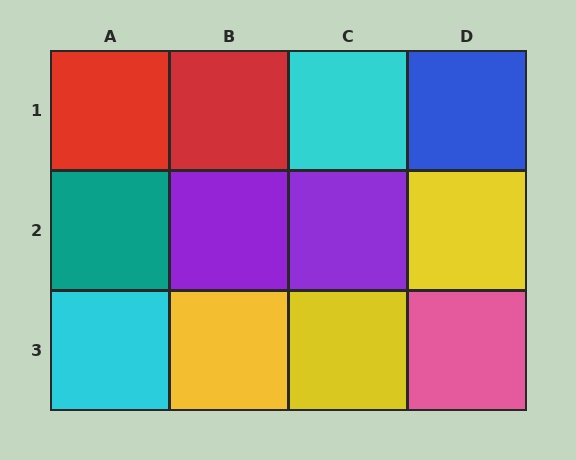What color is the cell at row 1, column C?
Cyan.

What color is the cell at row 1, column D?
Blue.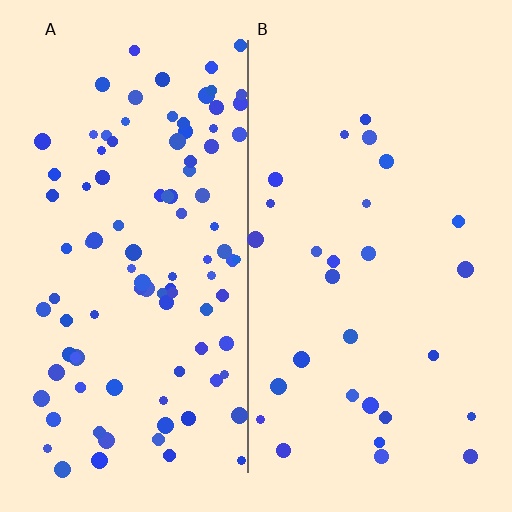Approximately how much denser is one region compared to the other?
Approximately 3.5× — region A over region B.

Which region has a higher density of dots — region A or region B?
A (the left).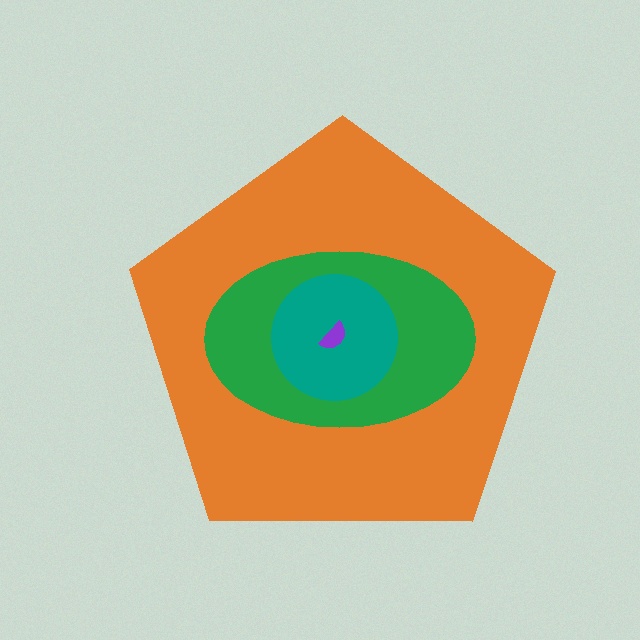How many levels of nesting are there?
4.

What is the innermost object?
The purple semicircle.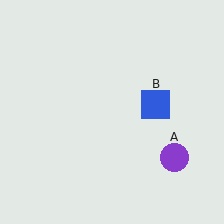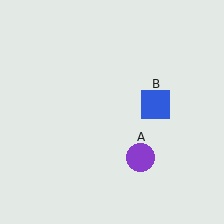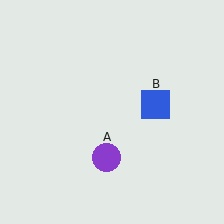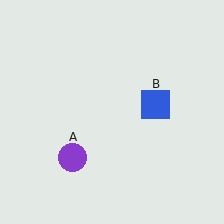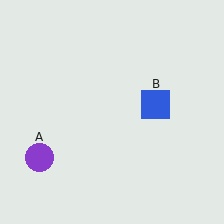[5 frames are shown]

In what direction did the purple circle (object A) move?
The purple circle (object A) moved left.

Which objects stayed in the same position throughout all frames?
Blue square (object B) remained stationary.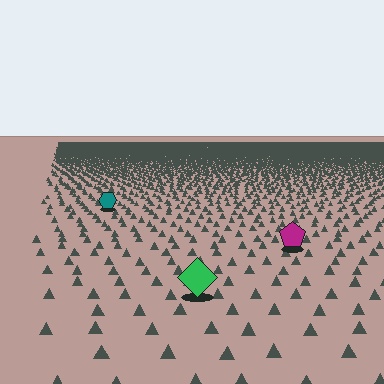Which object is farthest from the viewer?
The teal hexagon is farthest from the viewer. It appears smaller and the ground texture around it is denser.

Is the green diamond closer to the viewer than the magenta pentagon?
Yes. The green diamond is closer — you can tell from the texture gradient: the ground texture is coarser near it.